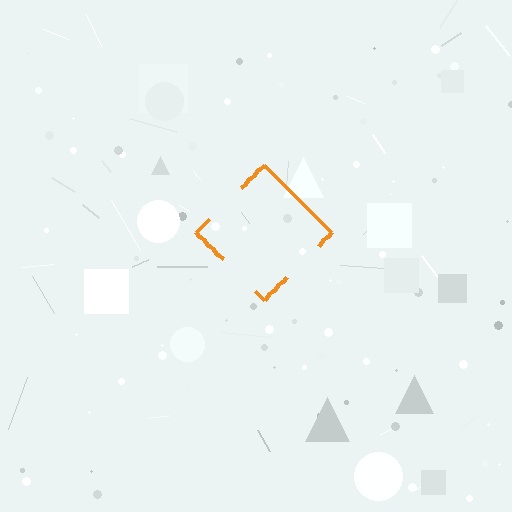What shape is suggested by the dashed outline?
The dashed outline suggests a diamond.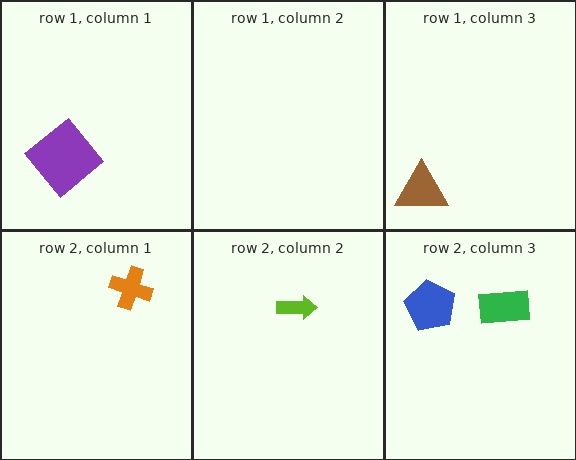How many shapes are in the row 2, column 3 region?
2.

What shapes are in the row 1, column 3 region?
The brown triangle.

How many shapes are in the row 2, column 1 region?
1.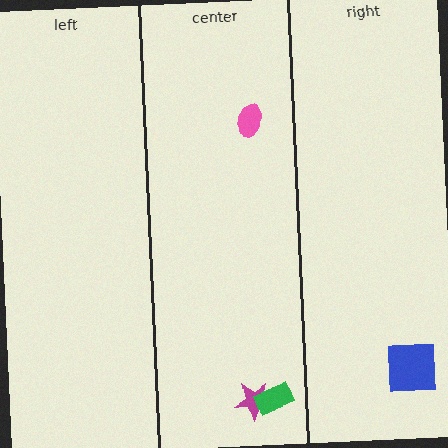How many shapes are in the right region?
1.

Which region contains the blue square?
The right region.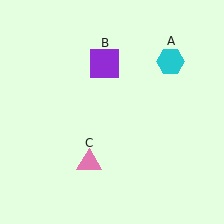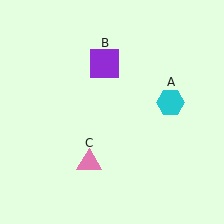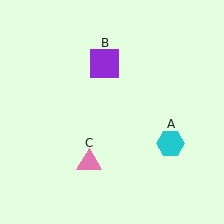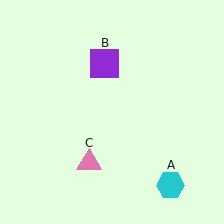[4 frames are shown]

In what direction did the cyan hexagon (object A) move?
The cyan hexagon (object A) moved down.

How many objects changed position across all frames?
1 object changed position: cyan hexagon (object A).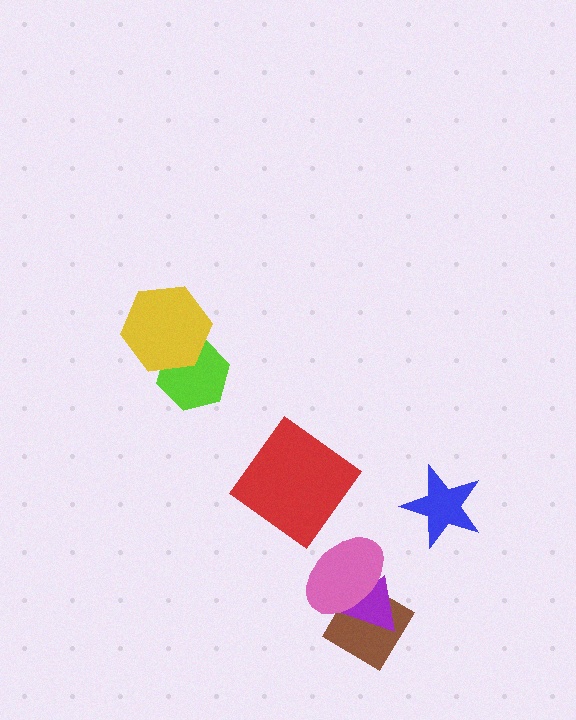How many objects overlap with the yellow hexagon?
1 object overlaps with the yellow hexagon.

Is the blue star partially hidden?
No, no other shape covers it.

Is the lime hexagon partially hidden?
Yes, it is partially covered by another shape.